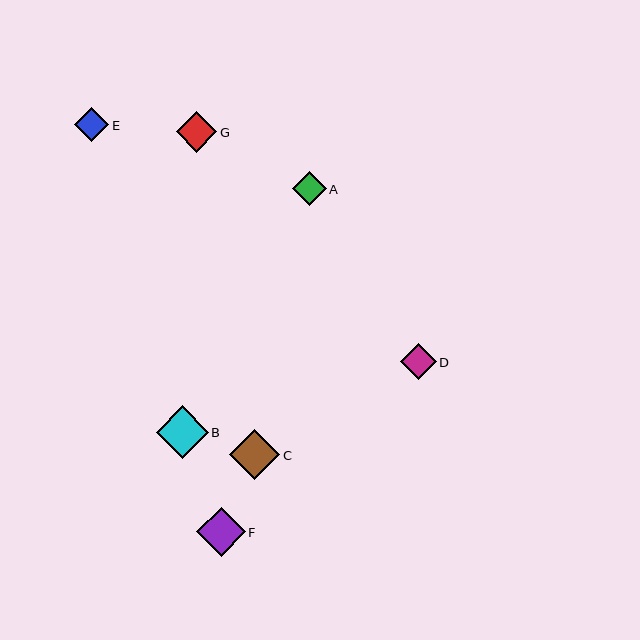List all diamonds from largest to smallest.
From largest to smallest: B, C, F, G, D, E, A.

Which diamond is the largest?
Diamond B is the largest with a size of approximately 52 pixels.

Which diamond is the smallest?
Diamond A is the smallest with a size of approximately 34 pixels.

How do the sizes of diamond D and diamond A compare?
Diamond D and diamond A are approximately the same size.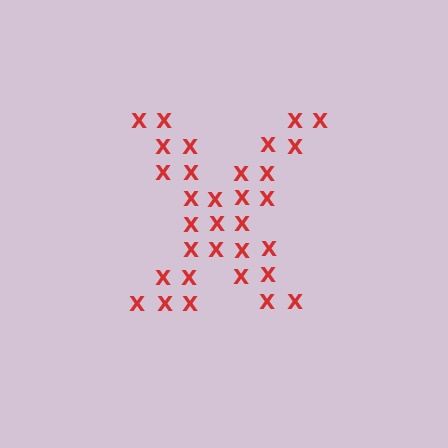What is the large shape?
The large shape is the letter X.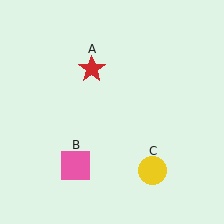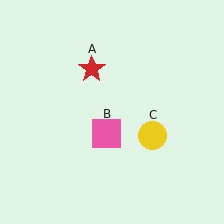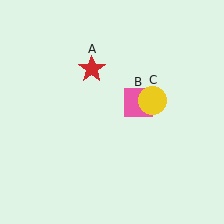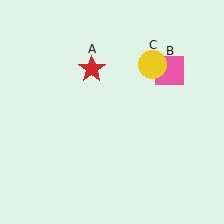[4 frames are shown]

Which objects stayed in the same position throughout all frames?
Red star (object A) remained stationary.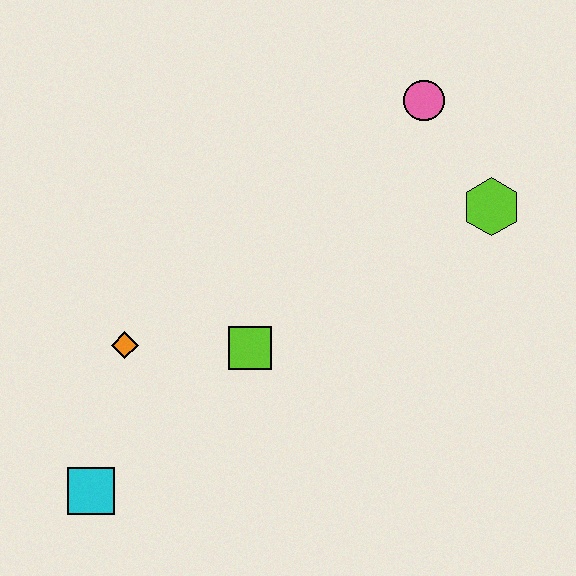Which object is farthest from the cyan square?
The pink circle is farthest from the cyan square.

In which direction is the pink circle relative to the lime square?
The pink circle is above the lime square.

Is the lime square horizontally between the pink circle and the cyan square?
Yes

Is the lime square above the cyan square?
Yes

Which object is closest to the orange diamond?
The lime square is closest to the orange diamond.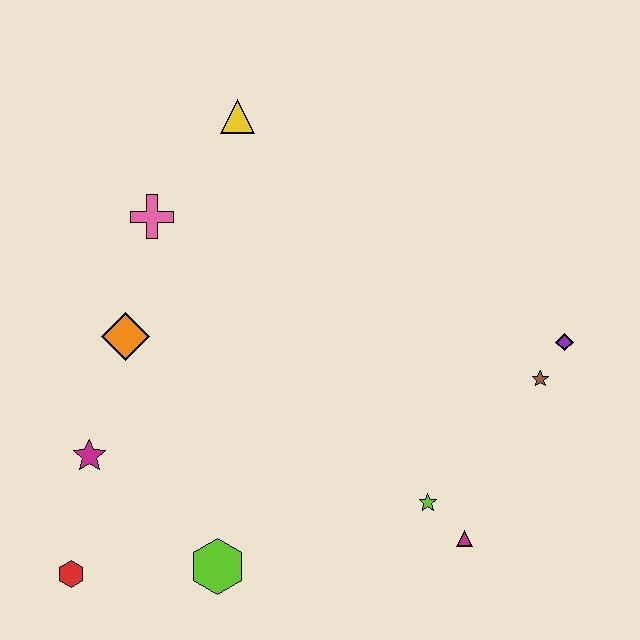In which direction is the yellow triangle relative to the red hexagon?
The yellow triangle is above the red hexagon.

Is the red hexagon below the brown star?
Yes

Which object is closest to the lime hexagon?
The red hexagon is closest to the lime hexagon.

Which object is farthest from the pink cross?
The magenta triangle is farthest from the pink cross.